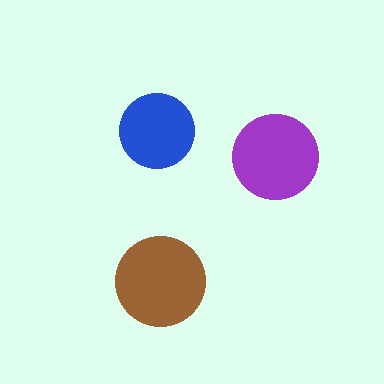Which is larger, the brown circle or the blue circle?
The brown one.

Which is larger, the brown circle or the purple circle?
The brown one.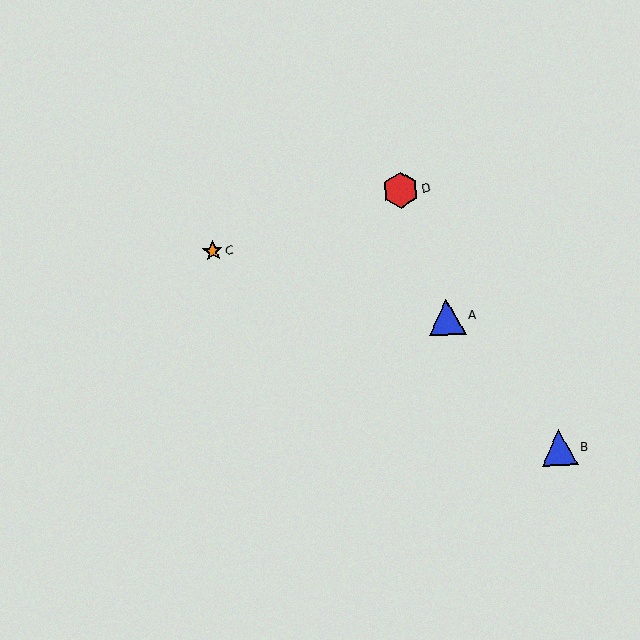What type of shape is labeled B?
Shape B is a blue triangle.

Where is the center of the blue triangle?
The center of the blue triangle is at (447, 317).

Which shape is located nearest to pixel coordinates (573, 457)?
The blue triangle (labeled B) at (559, 448) is nearest to that location.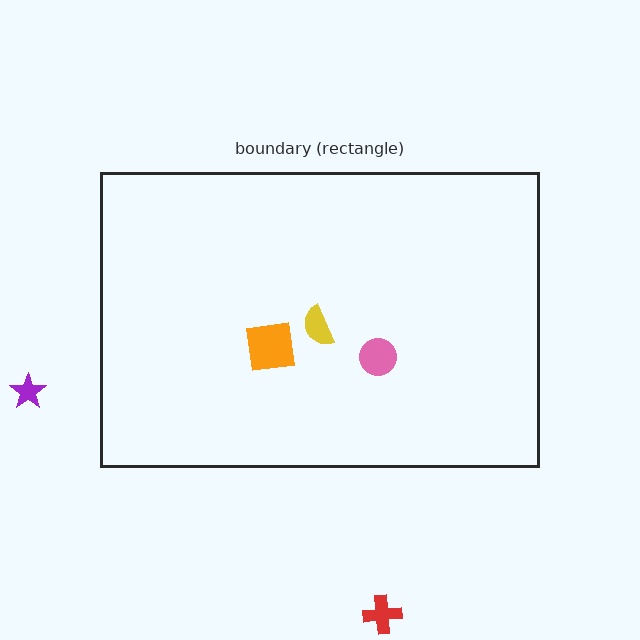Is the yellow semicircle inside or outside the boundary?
Inside.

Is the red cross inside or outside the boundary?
Outside.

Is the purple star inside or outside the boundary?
Outside.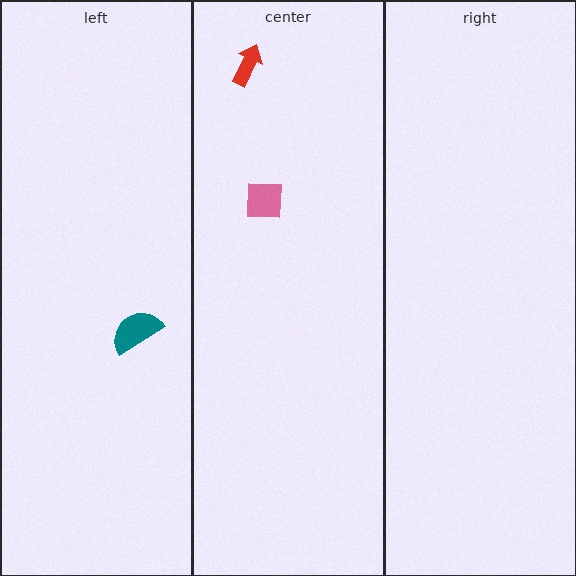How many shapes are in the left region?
1.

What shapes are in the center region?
The red arrow, the pink square.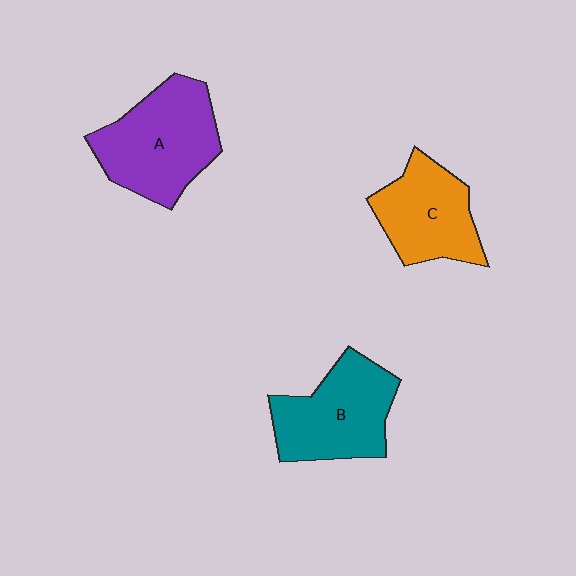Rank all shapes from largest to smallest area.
From largest to smallest: A (purple), B (teal), C (orange).